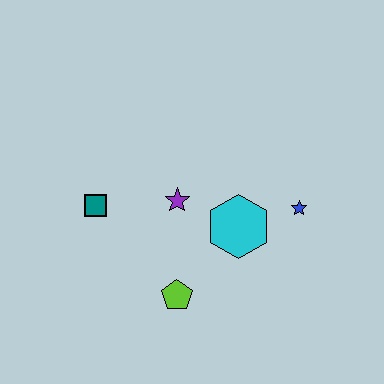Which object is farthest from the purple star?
The blue star is farthest from the purple star.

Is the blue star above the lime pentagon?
Yes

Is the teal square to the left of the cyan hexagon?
Yes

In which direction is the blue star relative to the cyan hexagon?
The blue star is to the right of the cyan hexagon.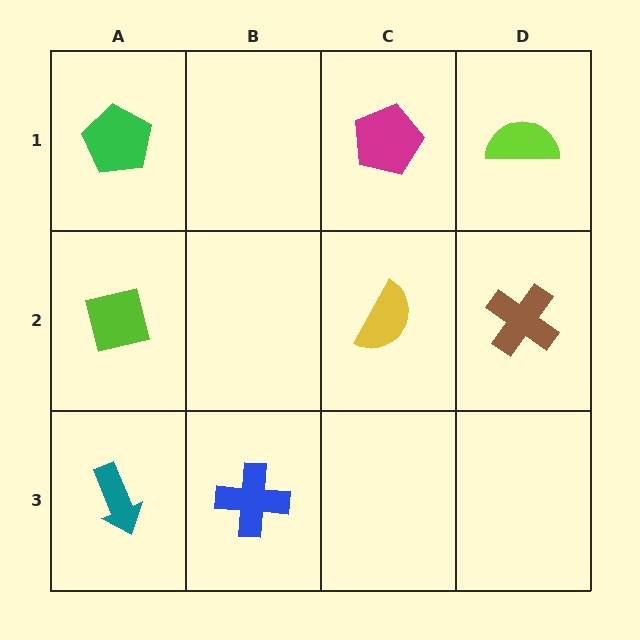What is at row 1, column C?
A magenta pentagon.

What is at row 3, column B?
A blue cross.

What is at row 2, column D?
A brown cross.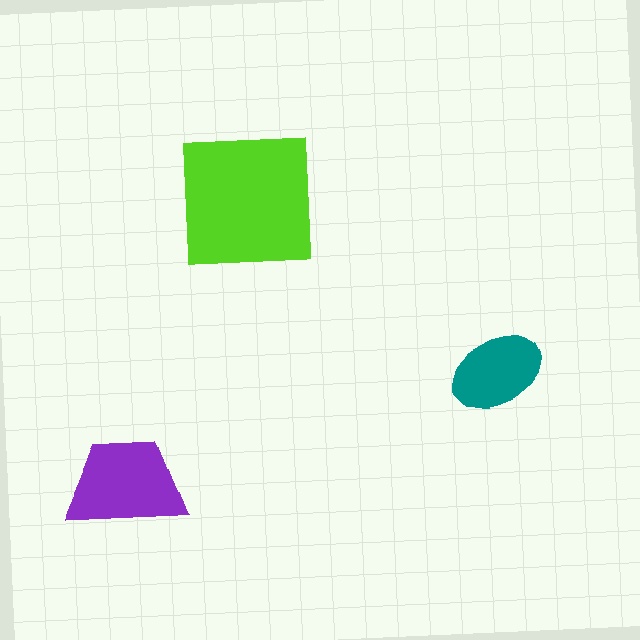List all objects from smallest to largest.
The teal ellipse, the purple trapezoid, the lime square.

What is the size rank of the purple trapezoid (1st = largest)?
2nd.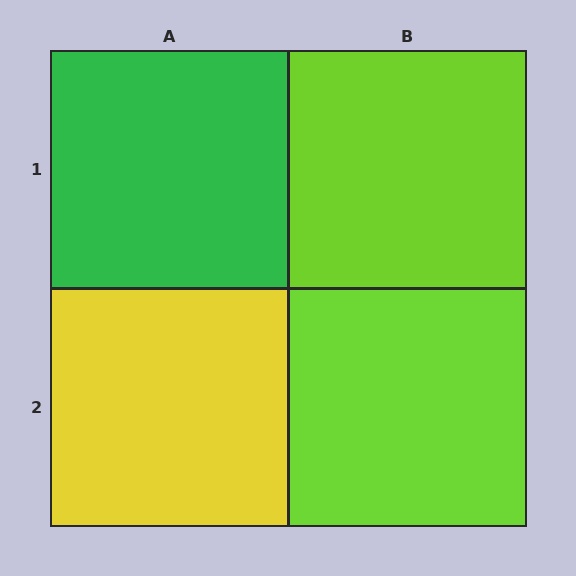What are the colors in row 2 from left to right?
Yellow, lime.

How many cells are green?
1 cell is green.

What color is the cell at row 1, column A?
Green.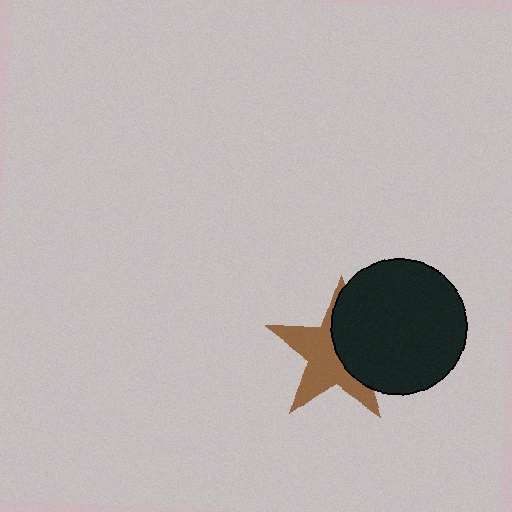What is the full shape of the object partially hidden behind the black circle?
The partially hidden object is a brown star.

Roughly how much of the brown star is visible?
About half of it is visible (roughly 57%).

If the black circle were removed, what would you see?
You would see the complete brown star.